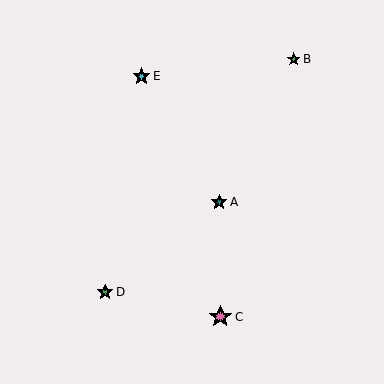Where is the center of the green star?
The center of the green star is at (294, 59).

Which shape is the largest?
The pink star (labeled C) is the largest.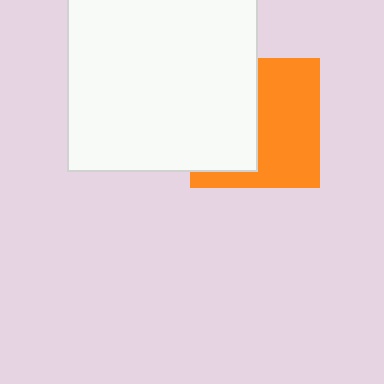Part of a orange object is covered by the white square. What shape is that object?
It is a square.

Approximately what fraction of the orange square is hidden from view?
Roughly 46% of the orange square is hidden behind the white square.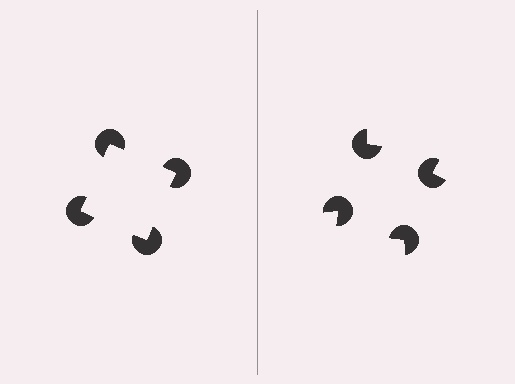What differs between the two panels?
The pac-man discs are positioned identically on both sides; only the wedge orientations differ. On the left they align to a square; on the right they are misaligned.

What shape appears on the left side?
An illusory square.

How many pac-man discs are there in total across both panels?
8 — 4 on each side.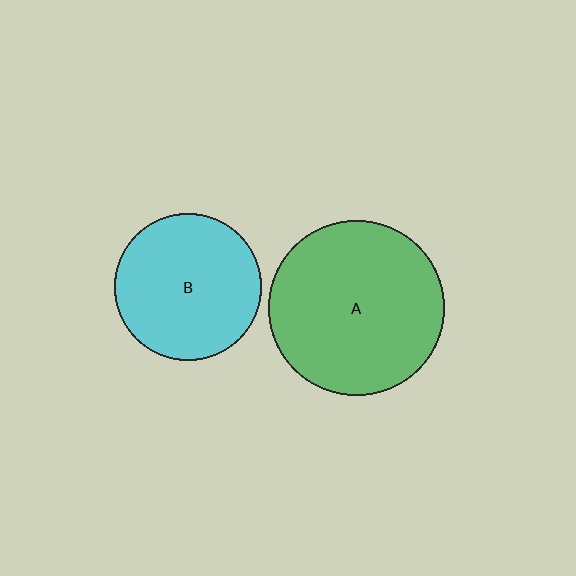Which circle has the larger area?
Circle A (green).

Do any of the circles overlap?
No, none of the circles overlap.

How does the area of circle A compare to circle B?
Approximately 1.4 times.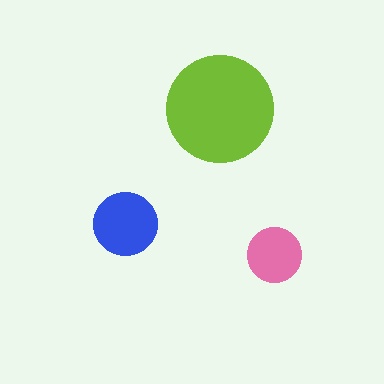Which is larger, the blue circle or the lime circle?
The lime one.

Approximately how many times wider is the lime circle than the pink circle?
About 2 times wider.